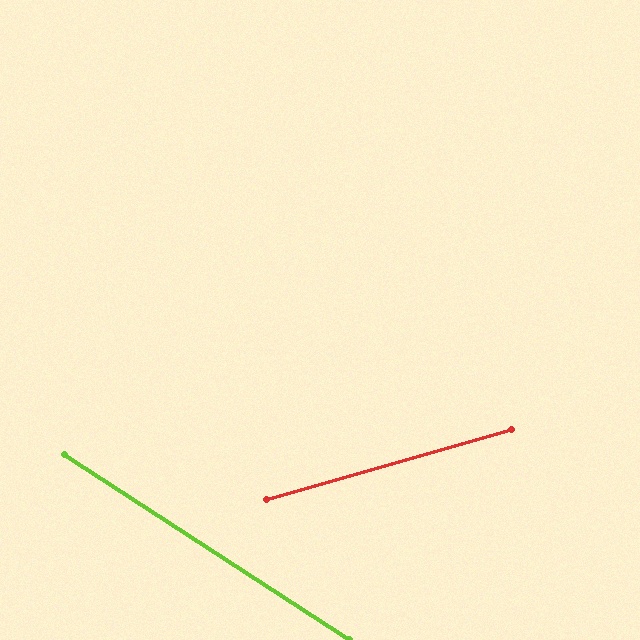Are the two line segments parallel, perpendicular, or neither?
Neither parallel nor perpendicular — they differ by about 49°.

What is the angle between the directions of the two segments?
Approximately 49 degrees.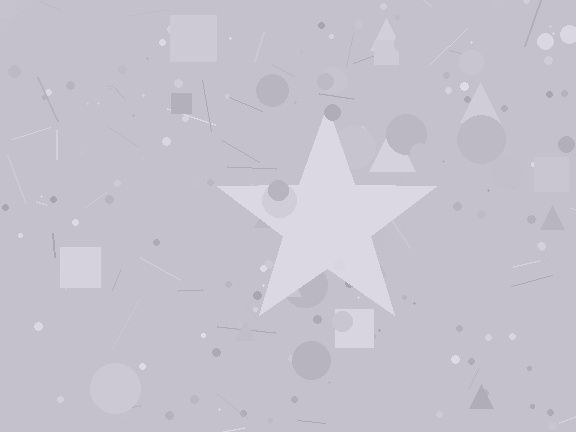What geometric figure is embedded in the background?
A star is embedded in the background.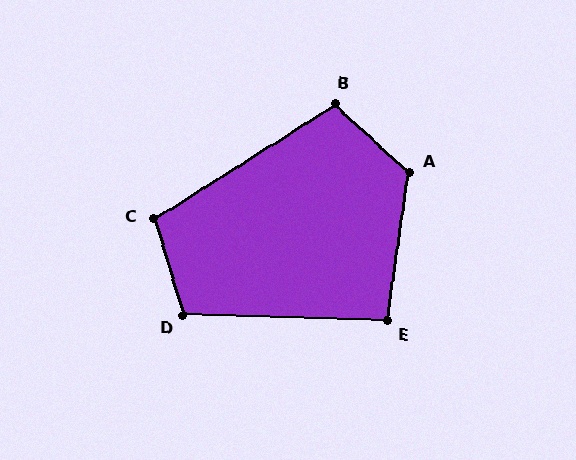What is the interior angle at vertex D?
Approximately 109 degrees (obtuse).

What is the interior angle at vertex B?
Approximately 105 degrees (obtuse).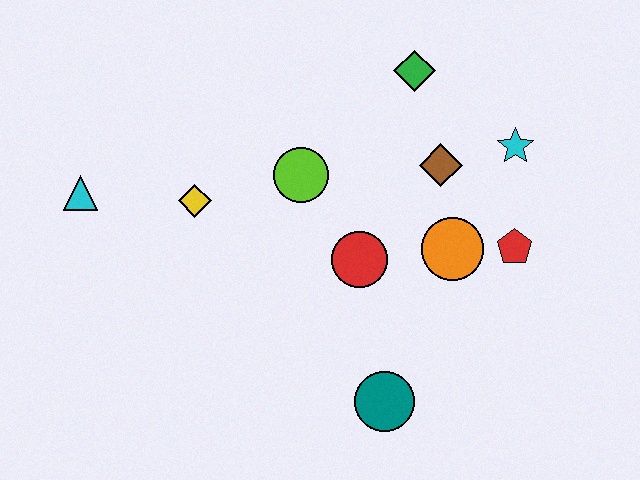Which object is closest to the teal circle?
The red circle is closest to the teal circle.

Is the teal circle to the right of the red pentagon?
No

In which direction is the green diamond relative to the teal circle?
The green diamond is above the teal circle.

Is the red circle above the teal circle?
Yes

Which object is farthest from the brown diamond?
The cyan triangle is farthest from the brown diamond.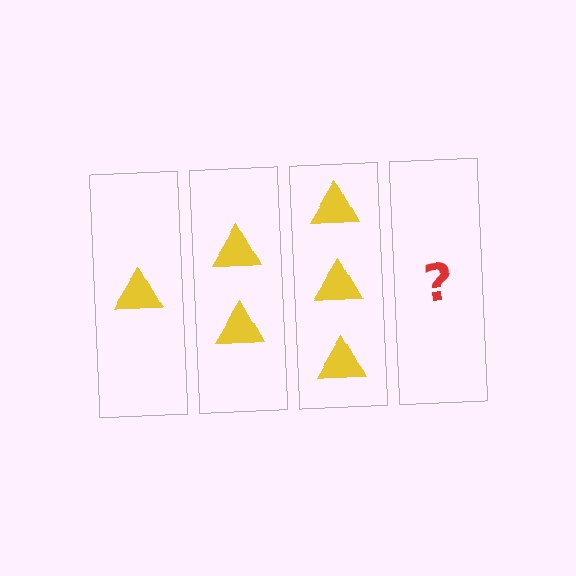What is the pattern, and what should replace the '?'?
The pattern is that each step adds one more triangle. The '?' should be 4 triangles.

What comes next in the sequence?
The next element should be 4 triangles.